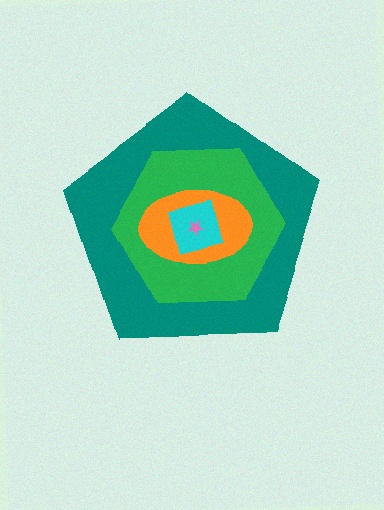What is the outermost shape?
The teal pentagon.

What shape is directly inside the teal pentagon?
The green hexagon.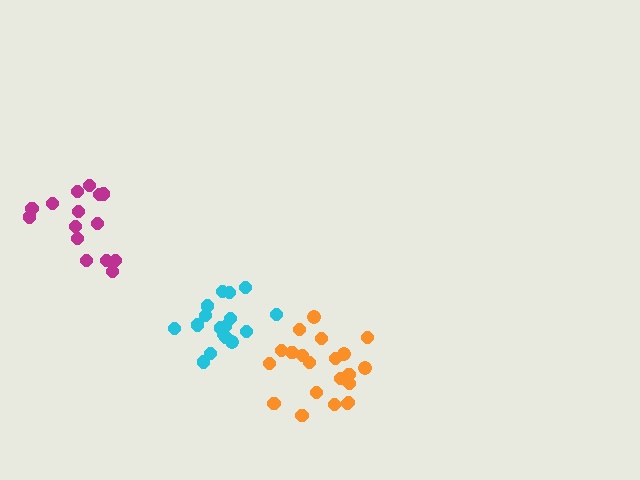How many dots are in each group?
Group 1: 21 dots, Group 2: 18 dots, Group 3: 15 dots (54 total).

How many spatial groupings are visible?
There are 3 spatial groupings.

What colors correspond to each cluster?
The clusters are colored: orange, cyan, magenta.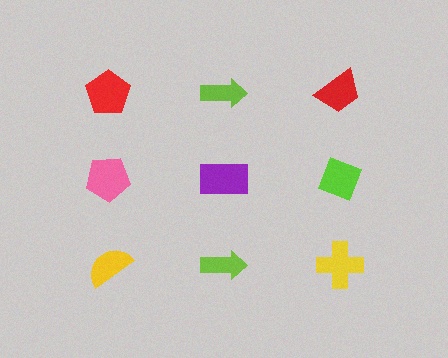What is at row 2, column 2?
A purple rectangle.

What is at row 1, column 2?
A lime arrow.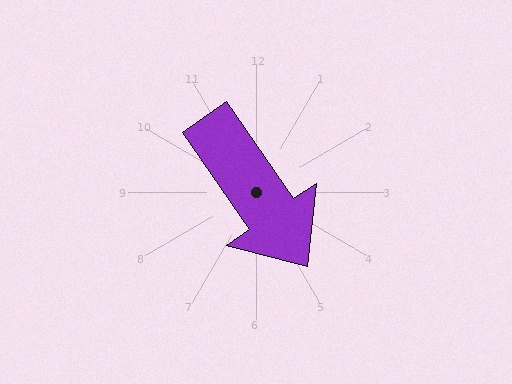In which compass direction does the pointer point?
Southeast.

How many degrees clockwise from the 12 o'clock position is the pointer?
Approximately 145 degrees.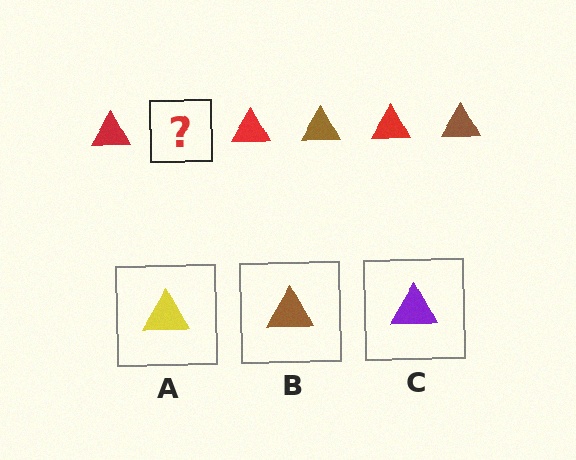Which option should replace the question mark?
Option B.